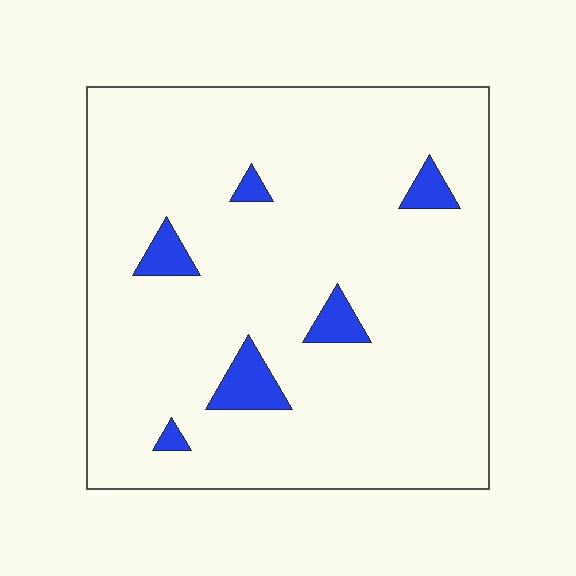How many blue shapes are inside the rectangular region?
6.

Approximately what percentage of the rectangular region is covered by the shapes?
Approximately 5%.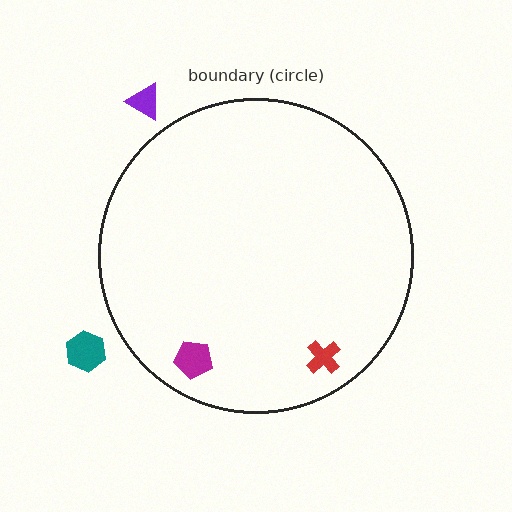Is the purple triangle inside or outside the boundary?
Outside.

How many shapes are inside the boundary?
2 inside, 2 outside.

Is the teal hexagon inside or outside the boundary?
Outside.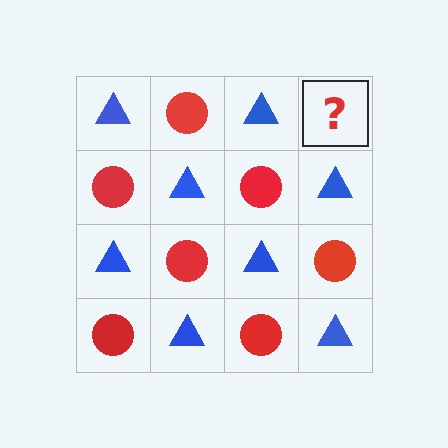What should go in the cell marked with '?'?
The missing cell should contain a red circle.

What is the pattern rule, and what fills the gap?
The rule is that it alternates blue triangle and red circle in a checkerboard pattern. The gap should be filled with a red circle.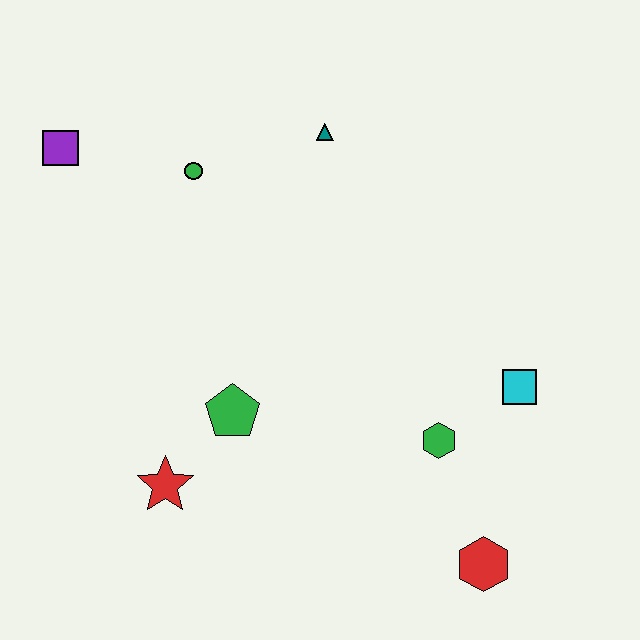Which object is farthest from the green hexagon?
The purple square is farthest from the green hexagon.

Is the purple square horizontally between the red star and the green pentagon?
No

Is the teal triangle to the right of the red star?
Yes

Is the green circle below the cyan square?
No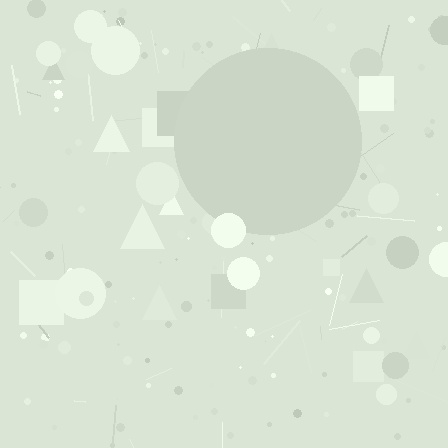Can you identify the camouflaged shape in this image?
The camouflaged shape is a circle.